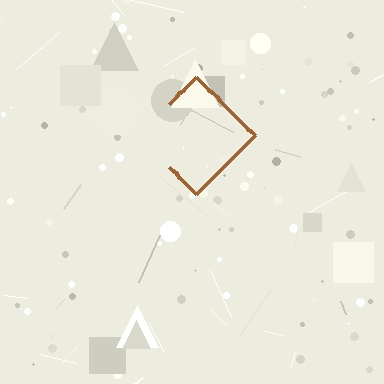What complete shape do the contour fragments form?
The contour fragments form a diamond.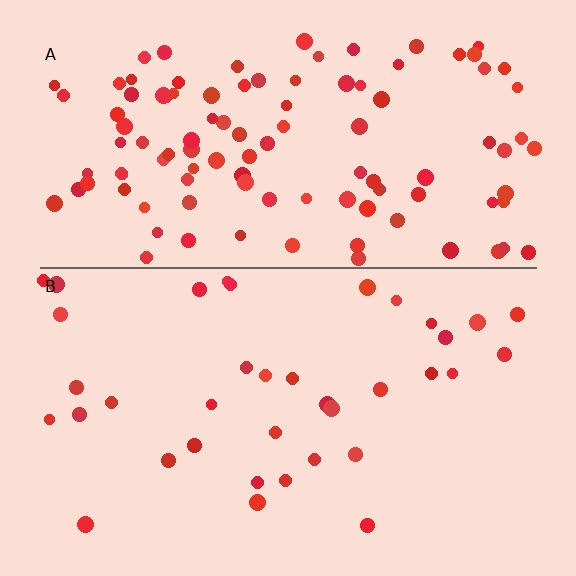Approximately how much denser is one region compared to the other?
Approximately 2.9× — region A over region B.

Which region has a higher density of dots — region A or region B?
A (the top).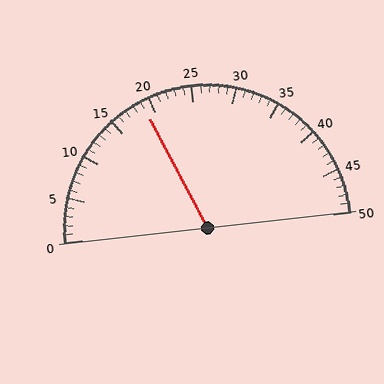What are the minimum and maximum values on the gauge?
The gauge ranges from 0 to 50.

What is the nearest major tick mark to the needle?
The nearest major tick mark is 20.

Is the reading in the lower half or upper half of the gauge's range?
The reading is in the lower half of the range (0 to 50).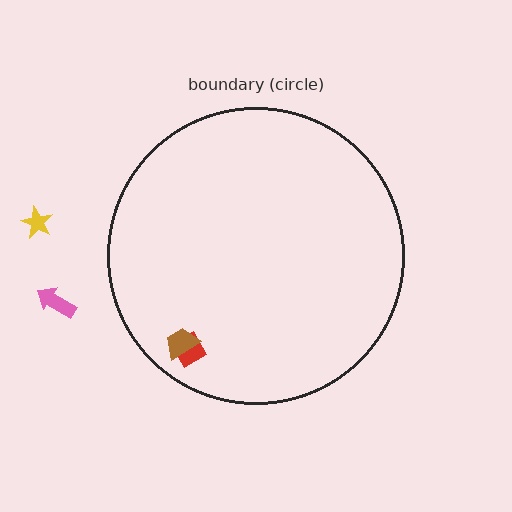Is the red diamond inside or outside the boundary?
Inside.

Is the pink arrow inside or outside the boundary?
Outside.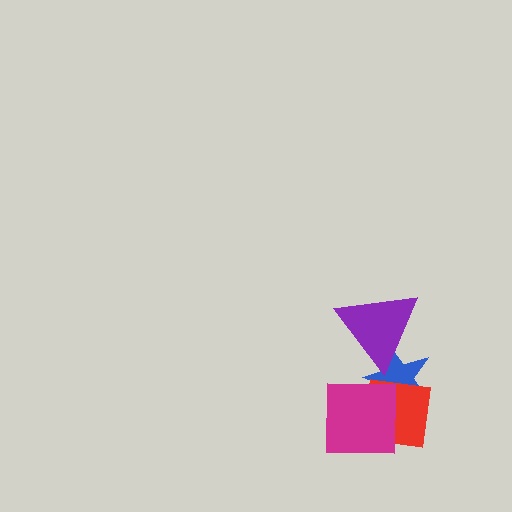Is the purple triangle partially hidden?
No, no other shape covers it.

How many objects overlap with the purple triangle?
1 object overlaps with the purple triangle.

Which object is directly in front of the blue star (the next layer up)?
The red square is directly in front of the blue star.